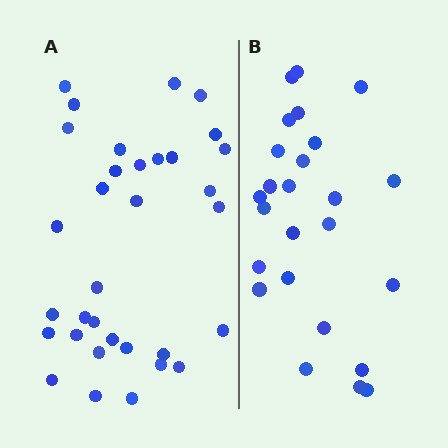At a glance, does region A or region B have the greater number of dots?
Region A (the left region) has more dots.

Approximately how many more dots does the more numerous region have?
Region A has roughly 8 or so more dots than region B.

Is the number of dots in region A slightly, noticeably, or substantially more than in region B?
Region A has noticeably more, but not dramatically so. The ratio is roughly 1.3 to 1.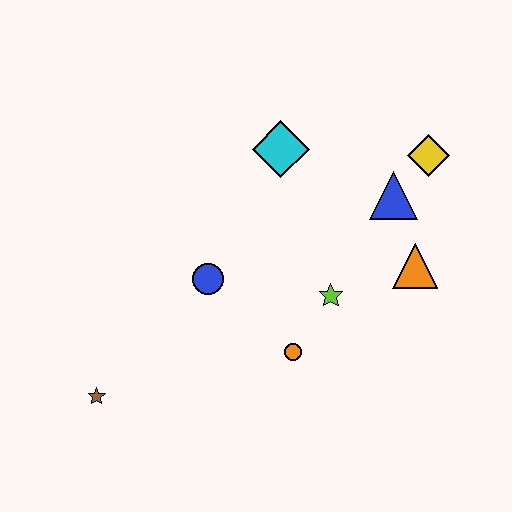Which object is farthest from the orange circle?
The yellow diamond is farthest from the orange circle.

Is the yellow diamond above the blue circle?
Yes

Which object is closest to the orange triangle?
The blue triangle is closest to the orange triangle.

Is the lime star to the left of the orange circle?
No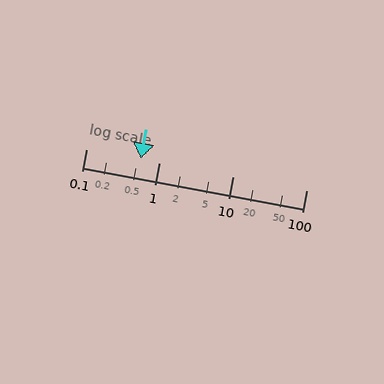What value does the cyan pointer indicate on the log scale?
The pointer indicates approximately 0.56.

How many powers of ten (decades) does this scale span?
The scale spans 3 decades, from 0.1 to 100.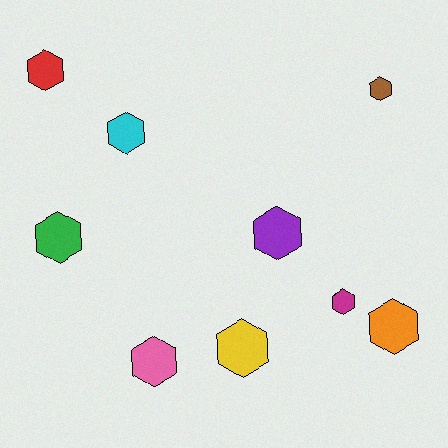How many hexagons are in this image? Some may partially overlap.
There are 9 hexagons.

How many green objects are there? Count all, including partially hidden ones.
There is 1 green object.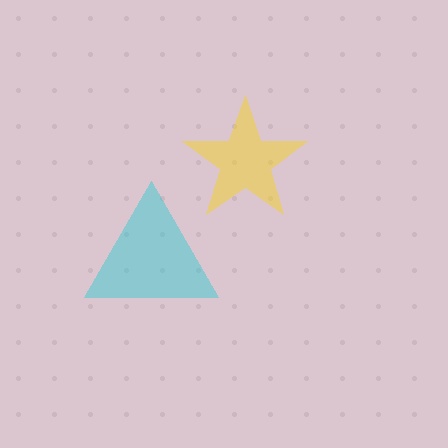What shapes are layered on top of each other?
The layered shapes are: a cyan triangle, a yellow star.